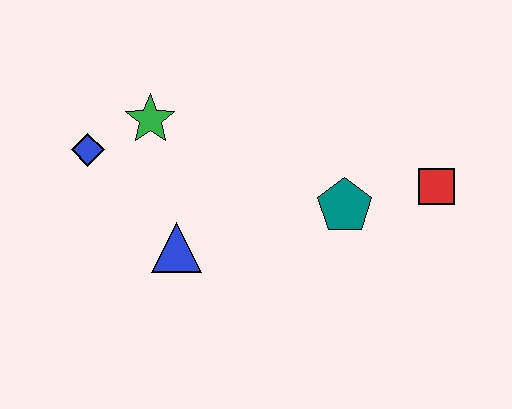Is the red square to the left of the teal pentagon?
No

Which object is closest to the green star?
The blue diamond is closest to the green star.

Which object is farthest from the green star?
The red square is farthest from the green star.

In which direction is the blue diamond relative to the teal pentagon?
The blue diamond is to the left of the teal pentagon.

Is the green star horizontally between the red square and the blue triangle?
No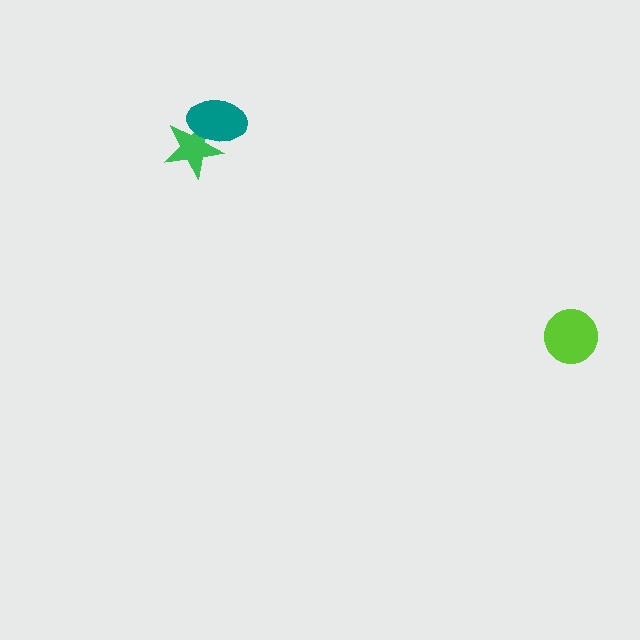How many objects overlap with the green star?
1 object overlaps with the green star.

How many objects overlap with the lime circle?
0 objects overlap with the lime circle.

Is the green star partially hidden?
Yes, it is partially covered by another shape.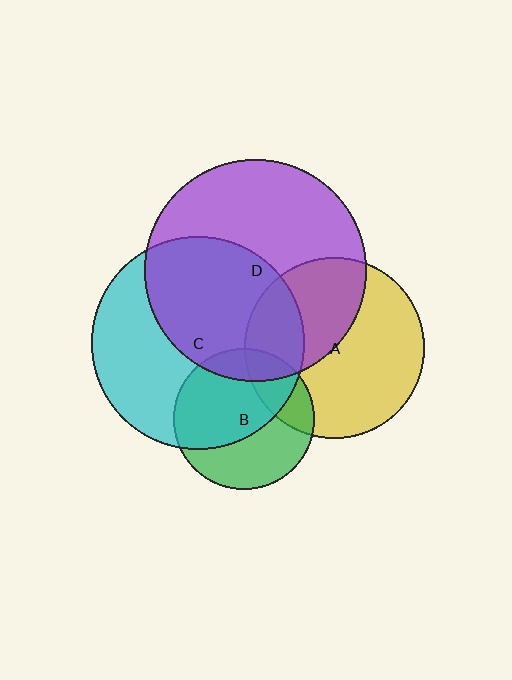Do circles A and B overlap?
Yes.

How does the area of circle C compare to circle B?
Approximately 2.3 times.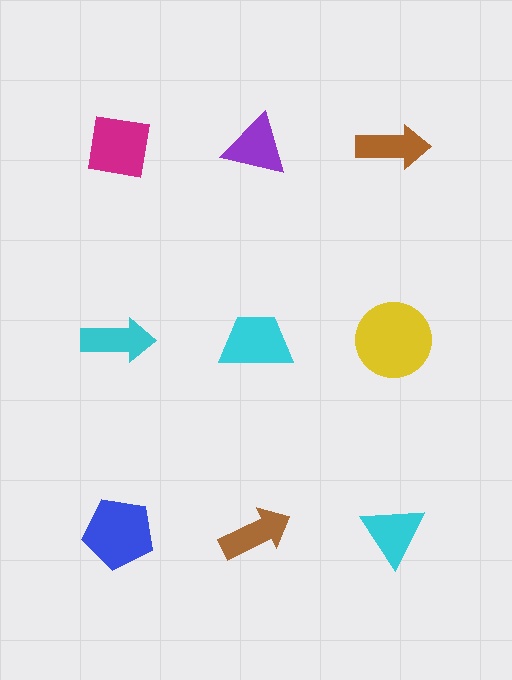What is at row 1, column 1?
A magenta square.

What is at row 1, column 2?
A purple triangle.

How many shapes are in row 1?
3 shapes.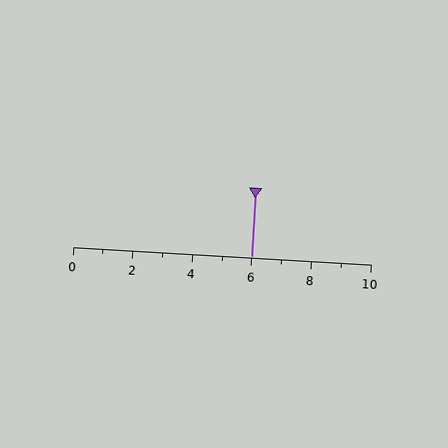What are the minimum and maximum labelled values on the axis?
The axis runs from 0 to 10.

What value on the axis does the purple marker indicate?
The marker indicates approximately 6.